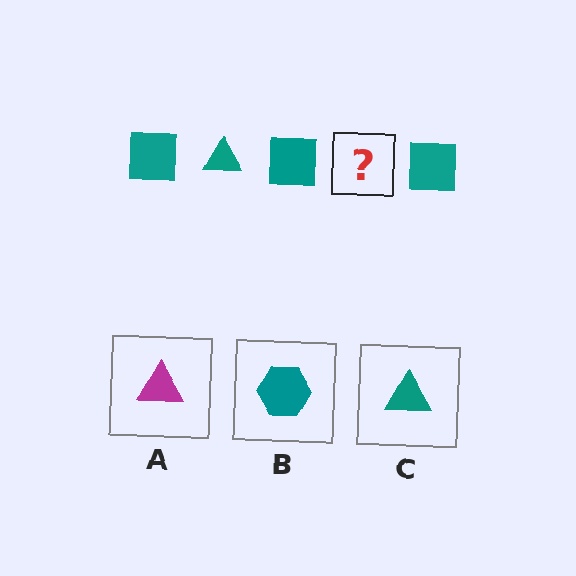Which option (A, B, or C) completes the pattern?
C.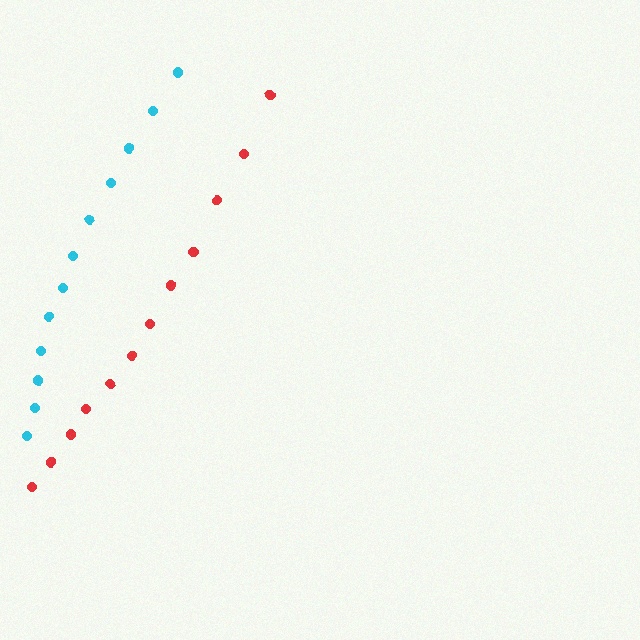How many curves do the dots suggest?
There are 2 distinct paths.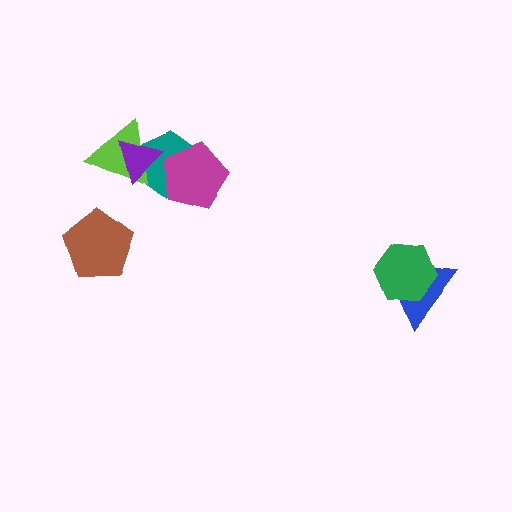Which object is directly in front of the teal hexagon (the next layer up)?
The magenta pentagon is directly in front of the teal hexagon.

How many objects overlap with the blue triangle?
1 object overlaps with the blue triangle.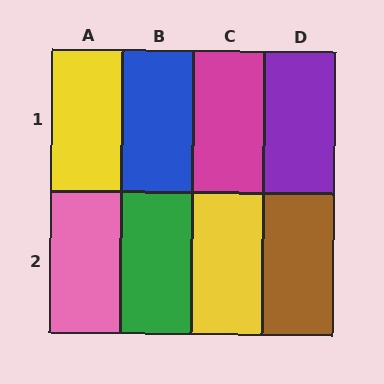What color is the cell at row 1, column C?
Magenta.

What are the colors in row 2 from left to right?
Pink, green, yellow, brown.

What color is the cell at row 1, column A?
Yellow.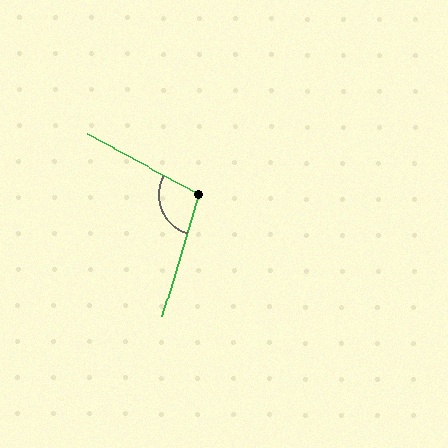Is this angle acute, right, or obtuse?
It is obtuse.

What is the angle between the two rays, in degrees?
Approximately 102 degrees.